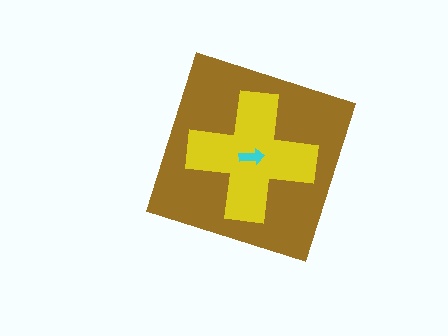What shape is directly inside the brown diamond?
The yellow cross.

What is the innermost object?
The cyan arrow.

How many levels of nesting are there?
3.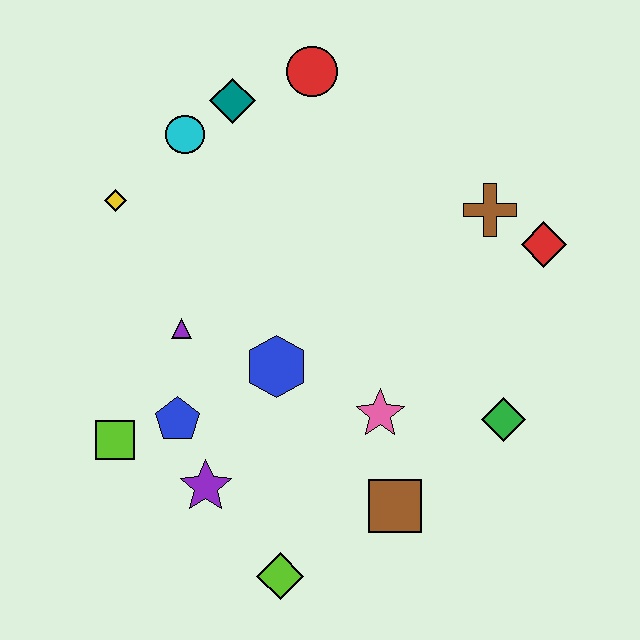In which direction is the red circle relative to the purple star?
The red circle is above the purple star.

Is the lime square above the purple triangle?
No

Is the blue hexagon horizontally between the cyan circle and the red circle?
Yes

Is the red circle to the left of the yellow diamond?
No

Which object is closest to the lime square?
The blue pentagon is closest to the lime square.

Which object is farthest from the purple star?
The red circle is farthest from the purple star.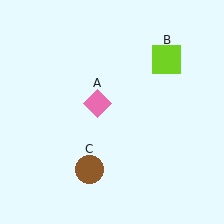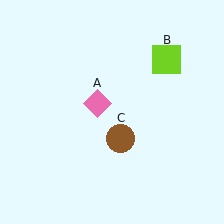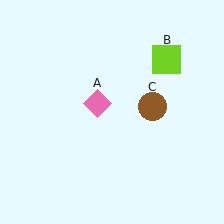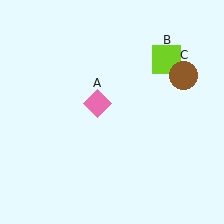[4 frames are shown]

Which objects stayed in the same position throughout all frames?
Pink diamond (object A) and lime square (object B) remained stationary.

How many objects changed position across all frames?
1 object changed position: brown circle (object C).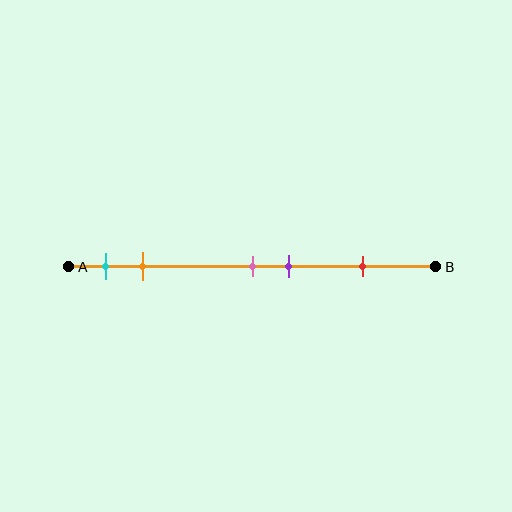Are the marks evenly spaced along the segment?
No, the marks are not evenly spaced.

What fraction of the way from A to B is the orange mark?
The orange mark is approximately 20% (0.2) of the way from A to B.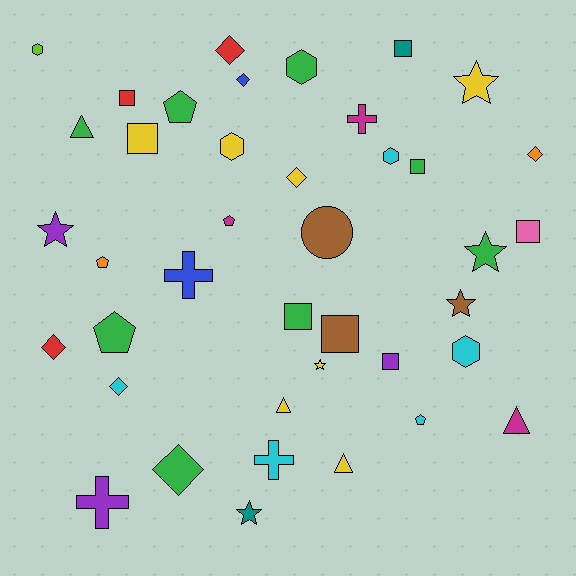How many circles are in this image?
There is 1 circle.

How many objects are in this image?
There are 40 objects.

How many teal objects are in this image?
There are 2 teal objects.